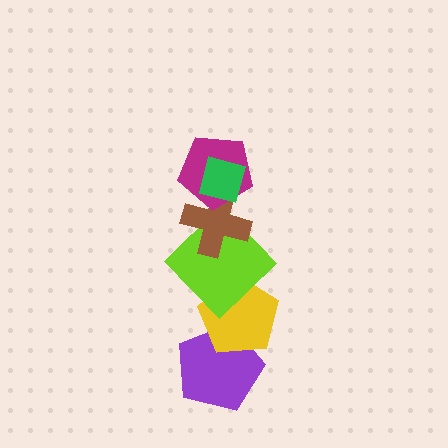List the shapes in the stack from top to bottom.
From top to bottom: the green square, the magenta pentagon, the brown cross, the lime diamond, the yellow pentagon, the purple pentagon.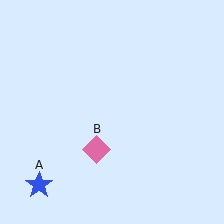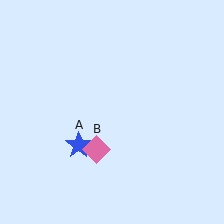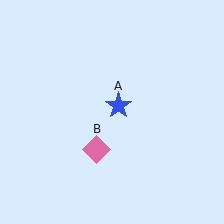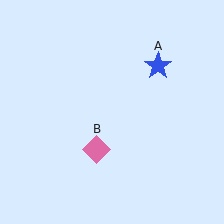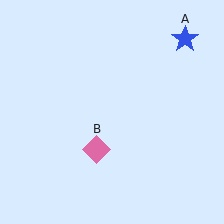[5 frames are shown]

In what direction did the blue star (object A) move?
The blue star (object A) moved up and to the right.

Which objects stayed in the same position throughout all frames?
Pink diamond (object B) remained stationary.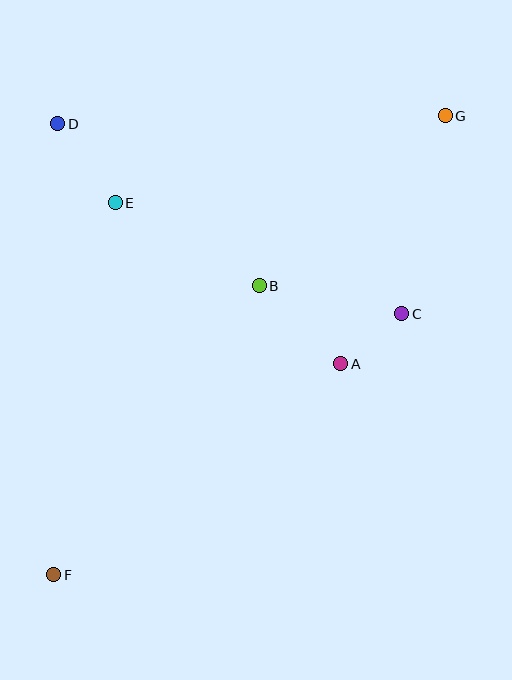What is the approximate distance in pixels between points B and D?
The distance between B and D is approximately 259 pixels.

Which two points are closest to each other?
Points A and C are closest to each other.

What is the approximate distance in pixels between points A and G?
The distance between A and G is approximately 269 pixels.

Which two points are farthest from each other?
Points F and G are farthest from each other.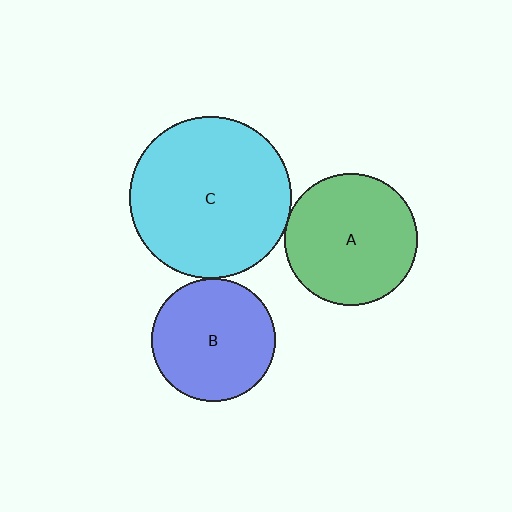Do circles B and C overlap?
Yes.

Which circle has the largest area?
Circle C (cyan).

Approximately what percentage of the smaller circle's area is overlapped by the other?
Approximately 5%.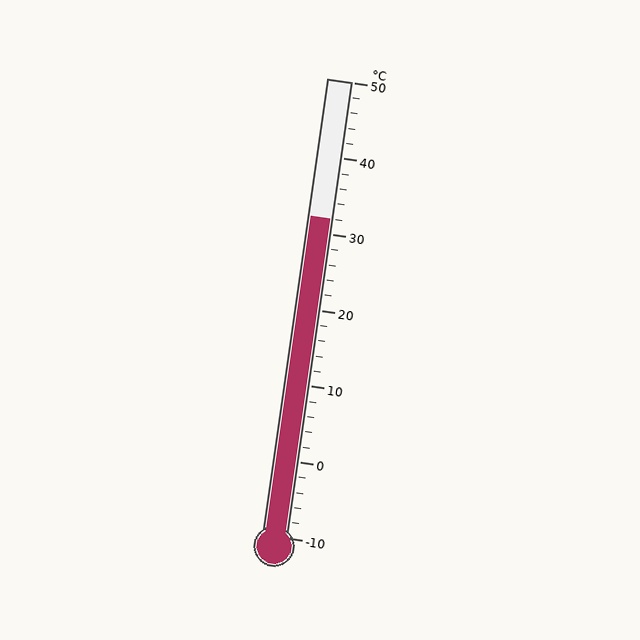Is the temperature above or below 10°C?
The temperature is above 10°C.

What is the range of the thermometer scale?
The thermometer scale ranges from -10°C to 50°C.